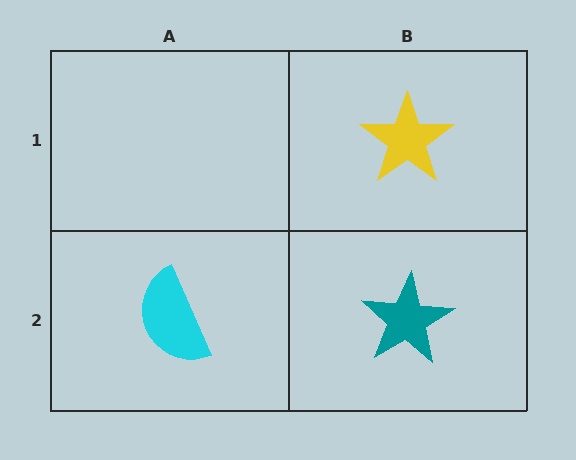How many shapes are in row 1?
1 shape.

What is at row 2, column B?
A teal star.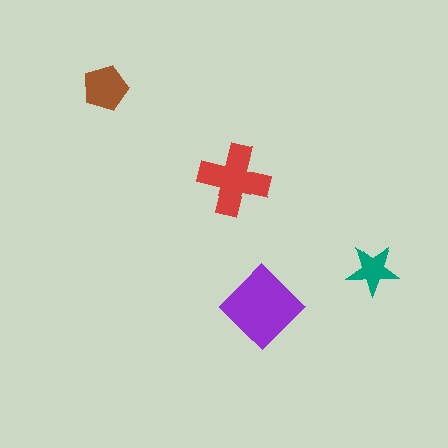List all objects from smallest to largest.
The teal star, the brown pentagon, the red cross, the purple diamond.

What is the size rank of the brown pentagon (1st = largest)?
3rd.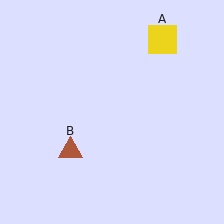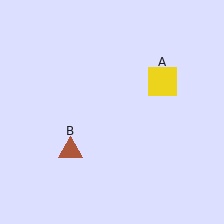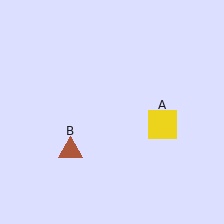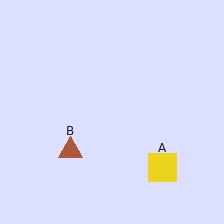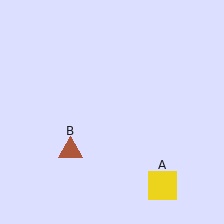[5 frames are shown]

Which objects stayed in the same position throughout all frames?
Brown triangle (object B) remained stationary.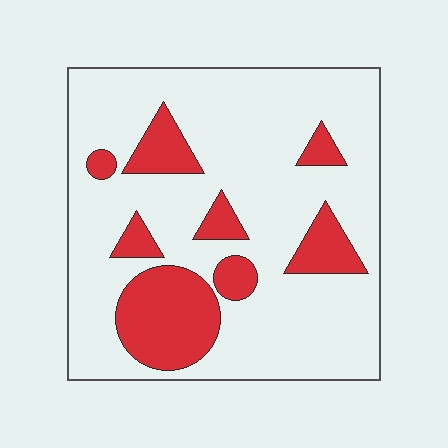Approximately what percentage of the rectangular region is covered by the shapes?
Approximately 20%.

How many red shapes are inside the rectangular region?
8.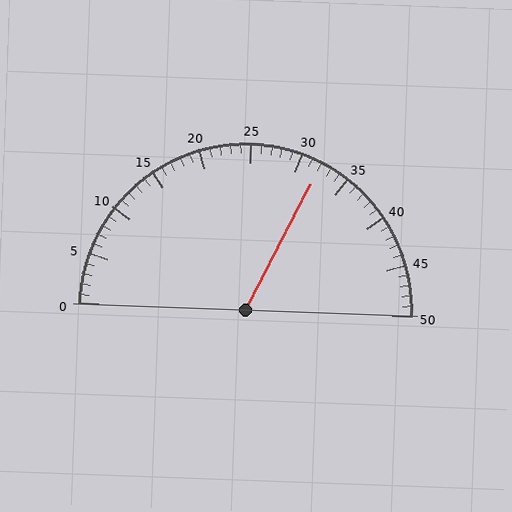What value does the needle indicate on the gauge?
The needle indicates approximately 32.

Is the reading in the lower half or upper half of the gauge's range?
The reading is in the upper half of the range (0 to 50).